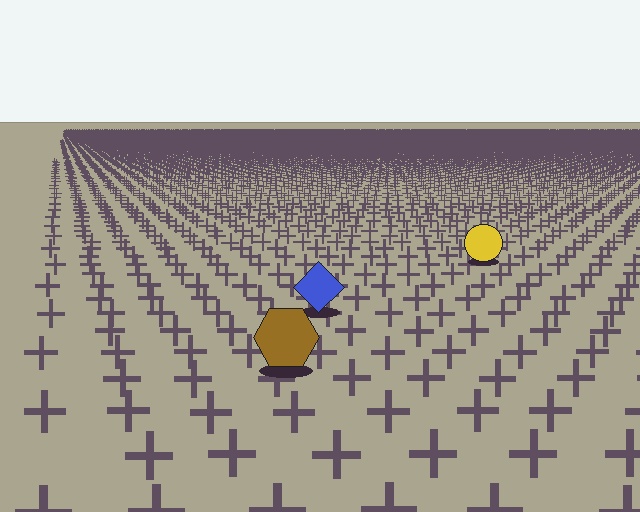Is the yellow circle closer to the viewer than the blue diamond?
No. The blue diamond is closer — you can tell from the texture gradient: the ground texture is coarser near it.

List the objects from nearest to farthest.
From nearest to farthest: the brown hexagon, the blue diamond, the yellow circle.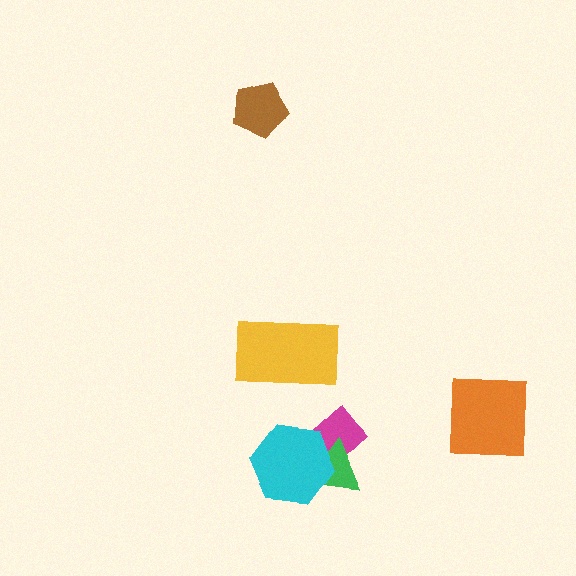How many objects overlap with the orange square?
0 objects overlap with the orange square.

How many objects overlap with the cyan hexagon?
2 objects overlap with the cyan hexagon.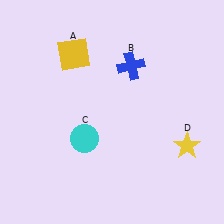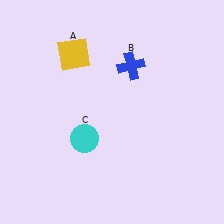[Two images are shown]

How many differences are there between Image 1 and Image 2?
There is 1 difference between the two images.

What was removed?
The yellow star (D) was removed in Image 2.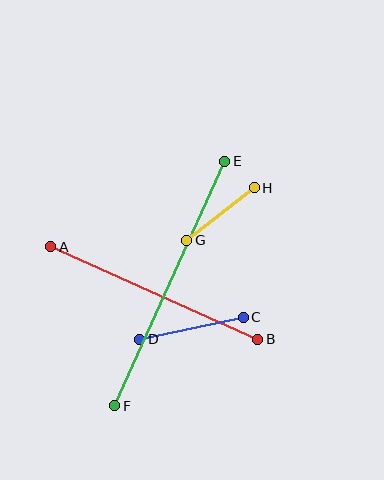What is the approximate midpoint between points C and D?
The midpoint is at approximately (192, 328) pixels.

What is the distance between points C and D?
The distance is approximately 106 pixels.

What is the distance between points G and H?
The distance is approximately 85 pixels.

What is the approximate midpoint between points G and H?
The midpoint is at approximately (220, 214) pixels.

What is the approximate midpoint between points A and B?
The midpoint is at approximately (154, 293) pixels.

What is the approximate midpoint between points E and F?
The midpoint is at approximately (170, 284) pixels.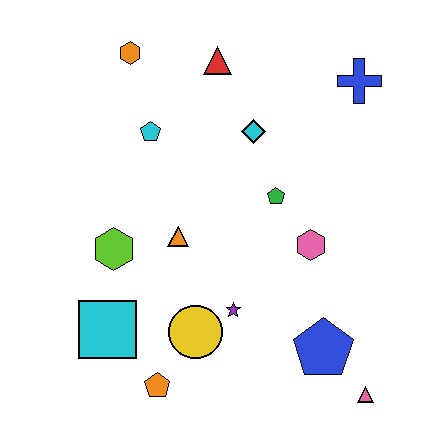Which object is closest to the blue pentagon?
The pink triangle is closest to the blue pentagon.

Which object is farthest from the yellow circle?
The blue cross is farthest from the yellow circle.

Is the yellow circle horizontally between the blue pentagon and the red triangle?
No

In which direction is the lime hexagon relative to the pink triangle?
The lime hexagon is to the left of the pink triangle.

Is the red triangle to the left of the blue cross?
Yes